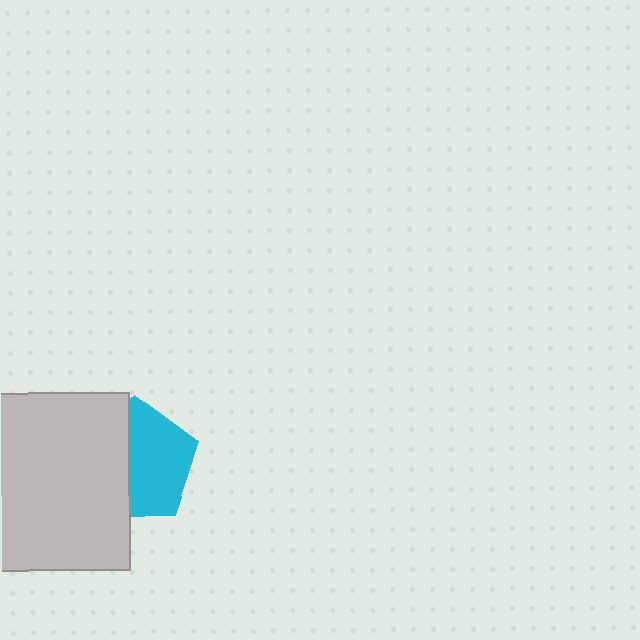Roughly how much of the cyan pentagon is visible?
About half of it is visible (roughly 55%).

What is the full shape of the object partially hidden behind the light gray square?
The partially hidden object is a cyan pentagon.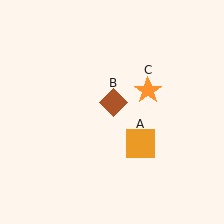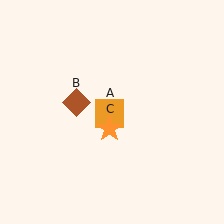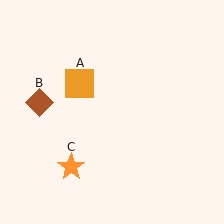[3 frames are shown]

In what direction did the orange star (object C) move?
The orange star (object C) moved down and to the left.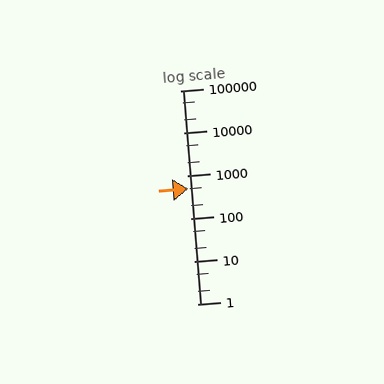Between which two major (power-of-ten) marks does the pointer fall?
The pointer is between 100 and 1000.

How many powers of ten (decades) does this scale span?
The scale spans 5 decades, from 1 to 100000.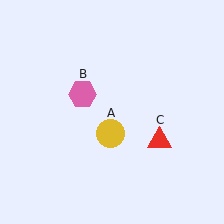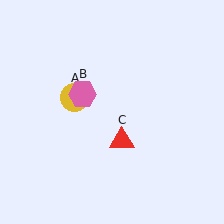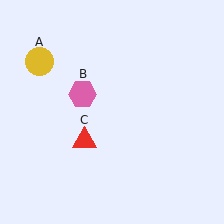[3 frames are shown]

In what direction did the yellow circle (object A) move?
The yellow circle (object A) moved up and to the left.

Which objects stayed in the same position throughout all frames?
Pink hexagon (object B) remained stationary.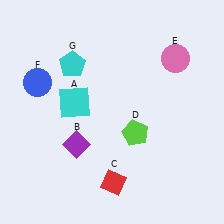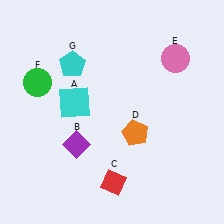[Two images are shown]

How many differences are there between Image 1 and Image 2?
There are 2 differences between the two images.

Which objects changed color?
D changed from lime to orange. F changed from blue to green.